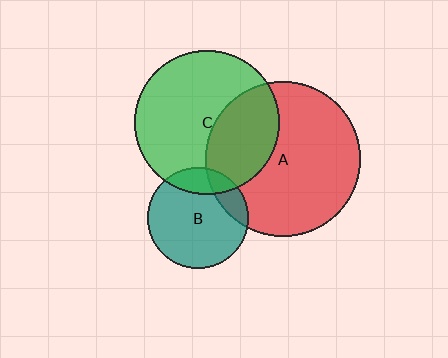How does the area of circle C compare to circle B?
Approximately 2.1 times.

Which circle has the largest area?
Circle A (red).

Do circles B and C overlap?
Yes.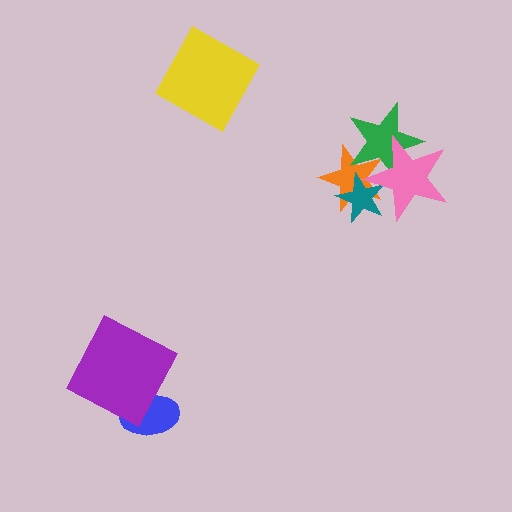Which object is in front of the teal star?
The pink star is in front of the teal star.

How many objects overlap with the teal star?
3 objects overlap with the teal star.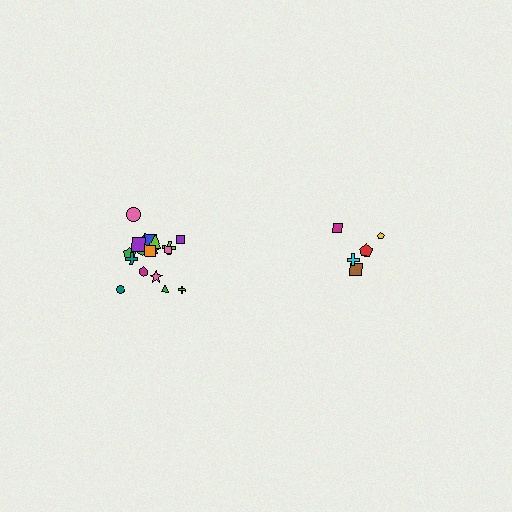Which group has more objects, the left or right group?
The left group.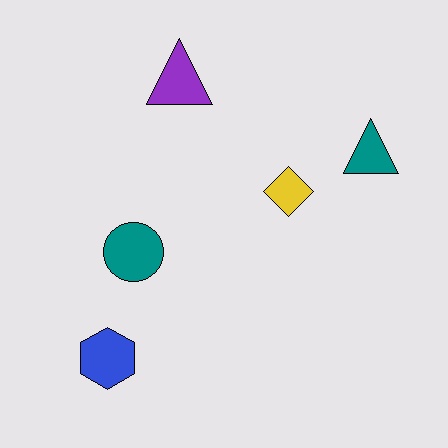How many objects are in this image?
There are 5 objects.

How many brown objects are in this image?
There are no brown objects.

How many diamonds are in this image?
There is 1 diamond.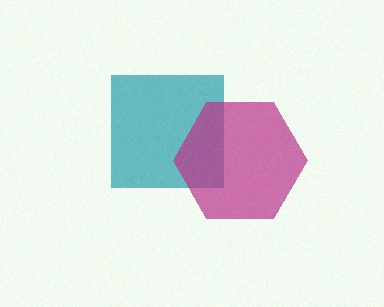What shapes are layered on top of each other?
The layered shapes are: a teal square, a magenta hexagon.